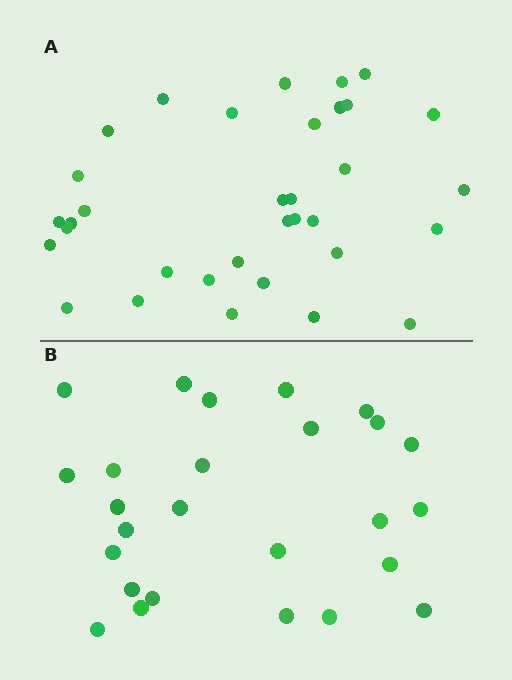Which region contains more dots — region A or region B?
Region A (the top region) has more dots.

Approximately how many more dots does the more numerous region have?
Region A has roughly 8 or so more dots than region B.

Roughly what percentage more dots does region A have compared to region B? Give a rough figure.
About 30% more.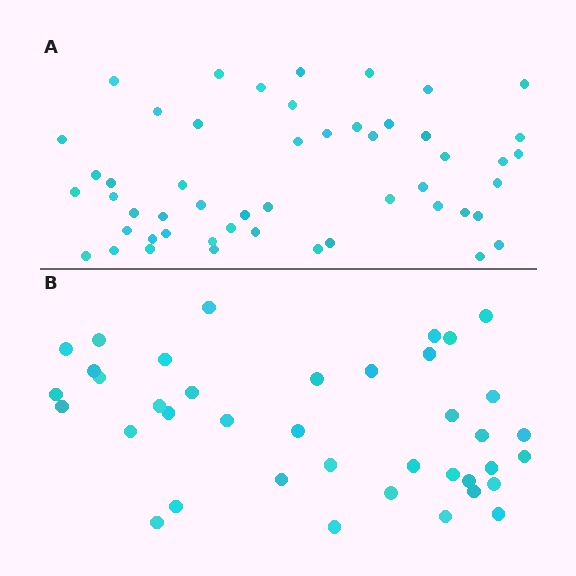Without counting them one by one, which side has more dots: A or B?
Region A (the top region) has more dots.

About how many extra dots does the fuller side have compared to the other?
Region A has roughly 12 or so more dots than region B.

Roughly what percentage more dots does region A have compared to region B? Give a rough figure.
About 30% more.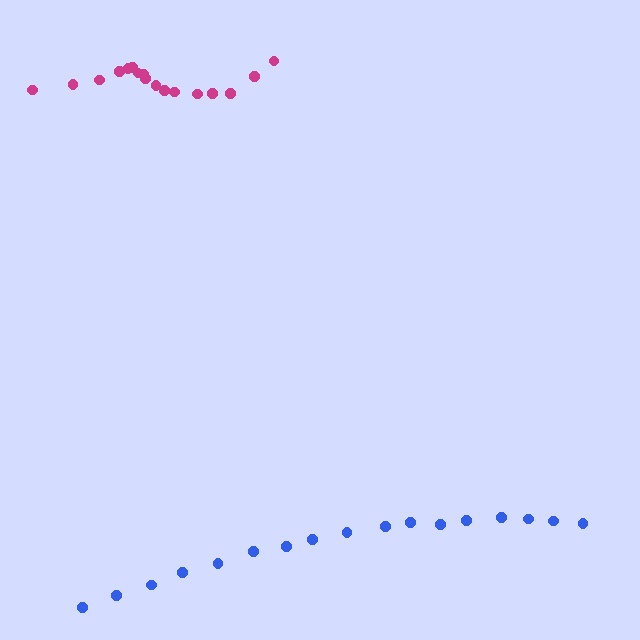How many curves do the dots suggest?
There are 2 distinct paths.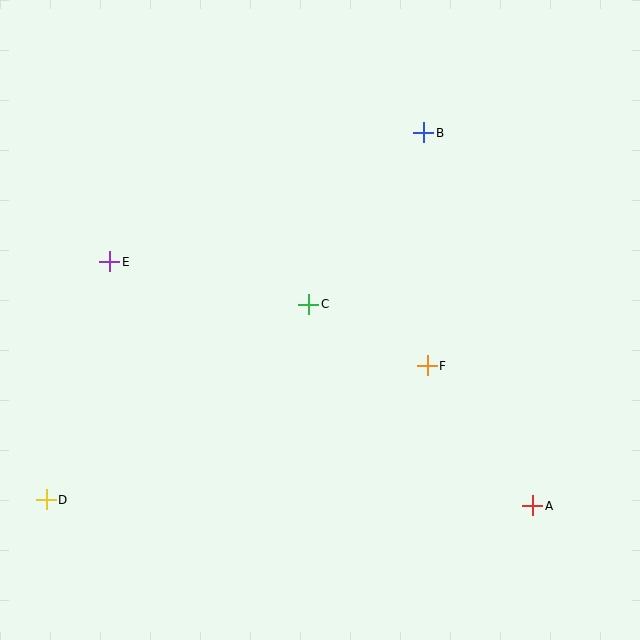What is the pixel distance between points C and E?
The distance between C and E is 204 pixels.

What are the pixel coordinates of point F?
Point F is at (427, 366).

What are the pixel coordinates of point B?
Point B is at (424, 133).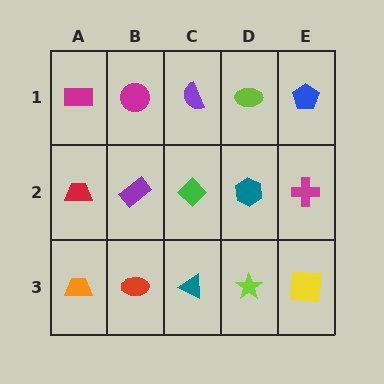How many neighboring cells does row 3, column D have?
3.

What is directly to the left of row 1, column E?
A lime ellipse.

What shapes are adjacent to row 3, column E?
A magenta cross (row 2, column E), a lime star (row 3, column D).